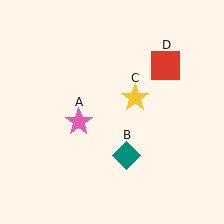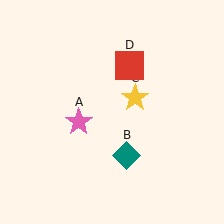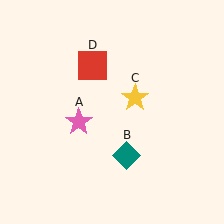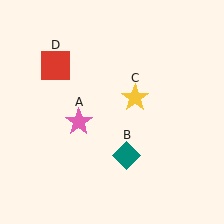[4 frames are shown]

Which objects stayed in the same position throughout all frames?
Pink star (object A) and teal diamond (object B) and yellow star (object C) remained stationary.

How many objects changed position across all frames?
1 object changed position: red square (object D).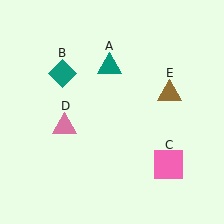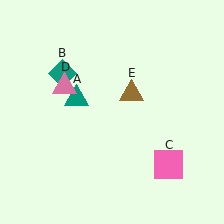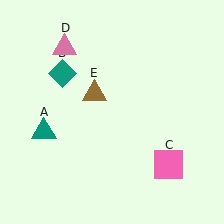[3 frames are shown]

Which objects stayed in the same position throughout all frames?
Teal diamond (object B) and pink square (object C) remained stationary.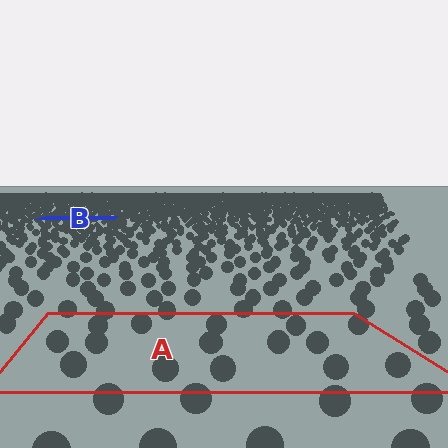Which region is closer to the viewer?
Region A is closer. The texture elements there are larger and more spread out.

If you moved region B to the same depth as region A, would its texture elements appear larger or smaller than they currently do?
They would appear larger. At a closer depth, the same texture elements are projected at a bigger on-screen size.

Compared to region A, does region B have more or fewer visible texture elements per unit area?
Region B has more texture elements per unit area — they are packed more densely because it is farther away.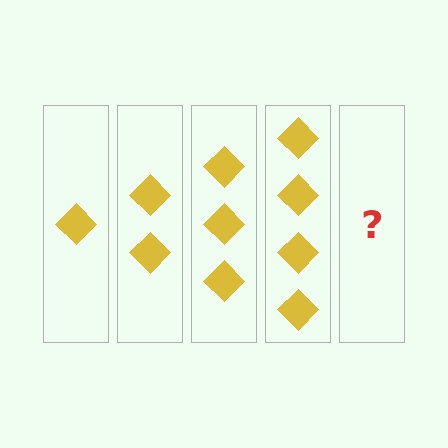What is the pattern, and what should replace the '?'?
The pattern is that each step adds one more diamond. The '?' should be 5 diamonds.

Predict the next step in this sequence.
The next step is 5 diamonds.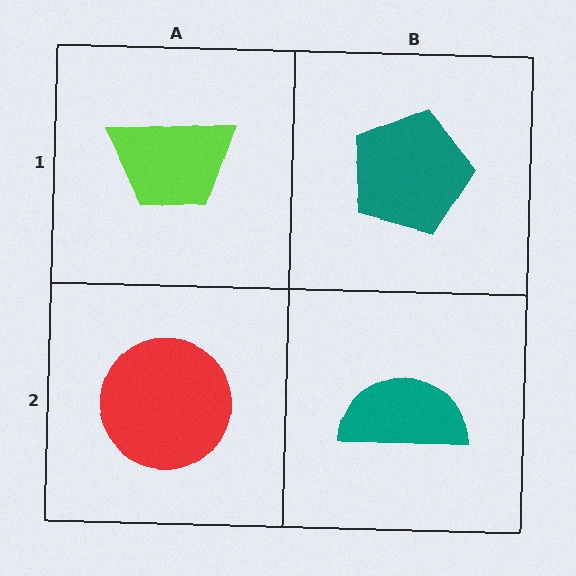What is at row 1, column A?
A lime trapezoid.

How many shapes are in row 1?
2 shapes.